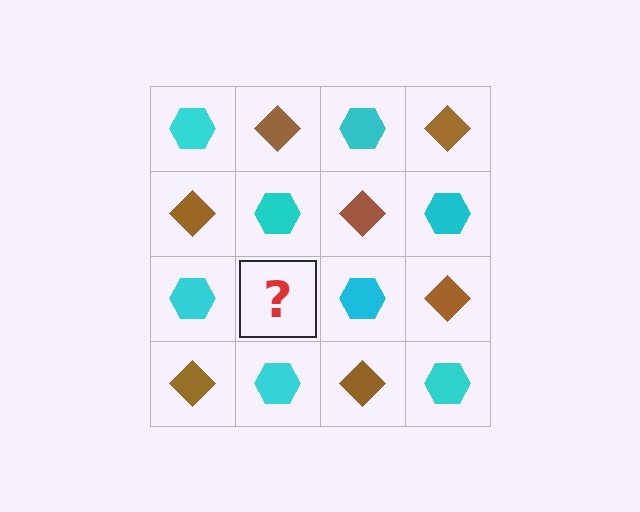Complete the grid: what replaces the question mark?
The question mark should be replaced with a brown diamond.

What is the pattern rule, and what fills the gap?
The rule is that it alternates cyan hexagon and brown diamond in a checkerboard pattern. The gap should be filled with a brown diamond.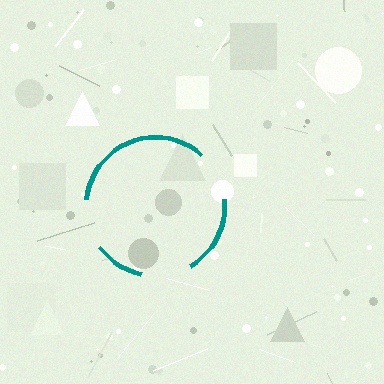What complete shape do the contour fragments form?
The contour fragments form a circle.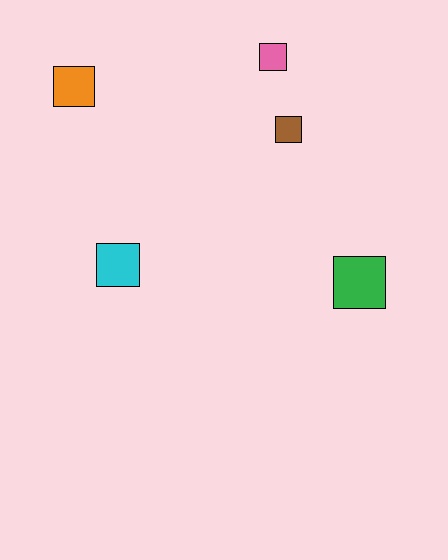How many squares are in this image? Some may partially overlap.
There are 5 squares.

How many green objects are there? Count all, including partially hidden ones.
There is 1 green object.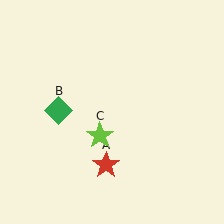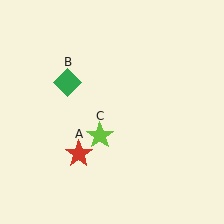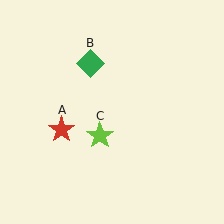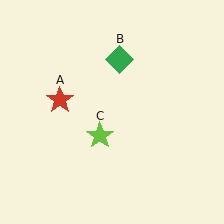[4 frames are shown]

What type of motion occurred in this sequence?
The red star (object A), green diamond (object B) rotated clockwise around the center of the scene.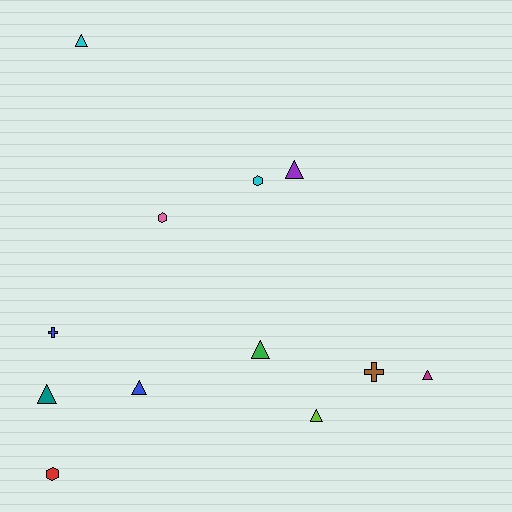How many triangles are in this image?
There are 7 triangles.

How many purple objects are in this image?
There is 1 purple object.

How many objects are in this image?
There are 12 objects.